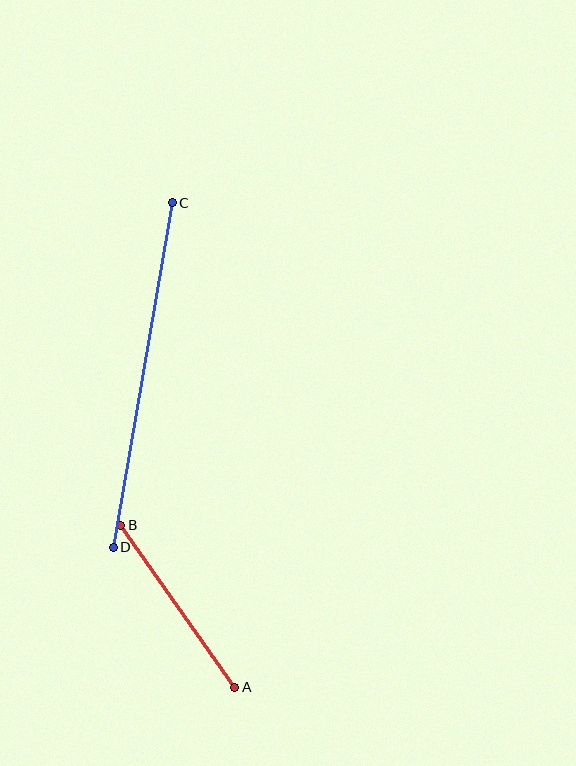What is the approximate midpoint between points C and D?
The midpoint is at approximately (143, 375) pixels.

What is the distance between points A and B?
The distance is approximately 198 pixels.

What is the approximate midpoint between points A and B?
The midpoint is at approximately (178, 606) pixels.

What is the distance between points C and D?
The distance is approximately 350 pixels.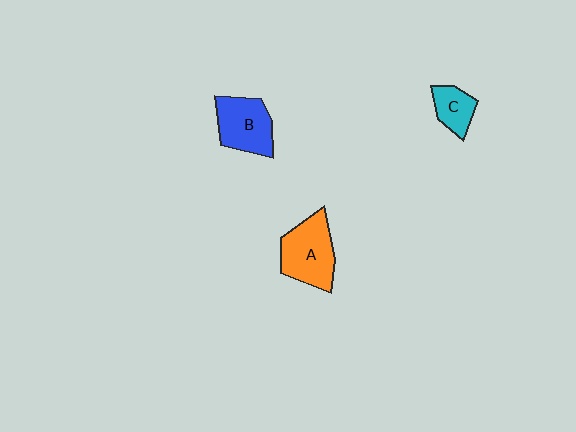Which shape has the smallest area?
Shape C (cyan).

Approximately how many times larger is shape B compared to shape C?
Approximately 1.7 times.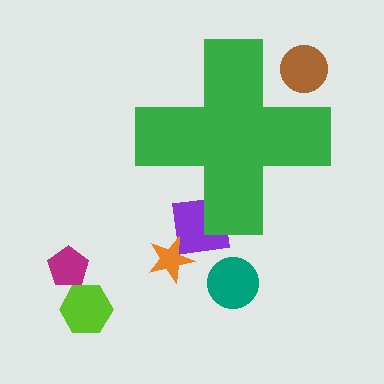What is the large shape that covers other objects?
A green cross.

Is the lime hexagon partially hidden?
No, the lime hexagon is fully visible.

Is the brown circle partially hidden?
Yes, the brown circle is partially hidden behind the green cross.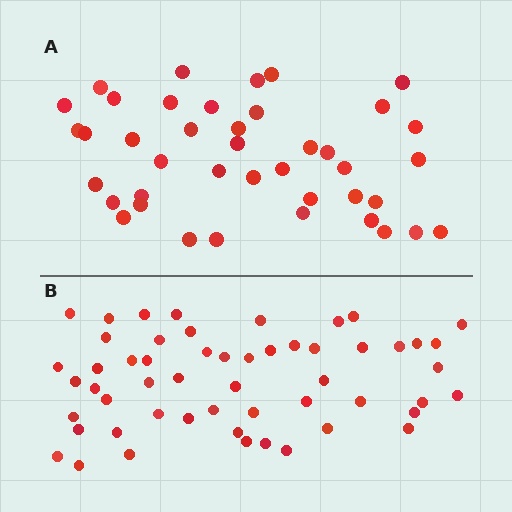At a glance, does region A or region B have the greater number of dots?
Region B (the bottom region) has more dots.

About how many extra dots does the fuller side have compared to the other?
Region B has approximately 15 more dots than region A.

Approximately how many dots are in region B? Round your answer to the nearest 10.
About 50 dots. (The exact count is 54, which rounds to 50.)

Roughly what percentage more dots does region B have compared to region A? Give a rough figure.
About 30% more.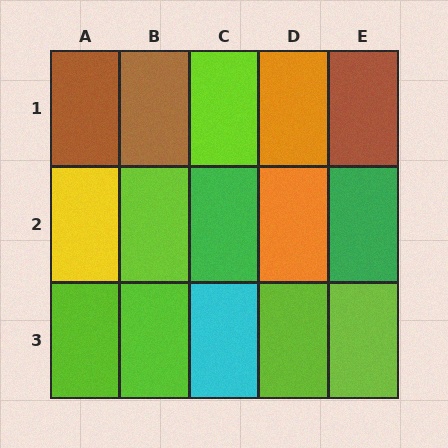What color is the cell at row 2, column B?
Lime.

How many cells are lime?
6 cells are lime.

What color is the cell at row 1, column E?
Brown.